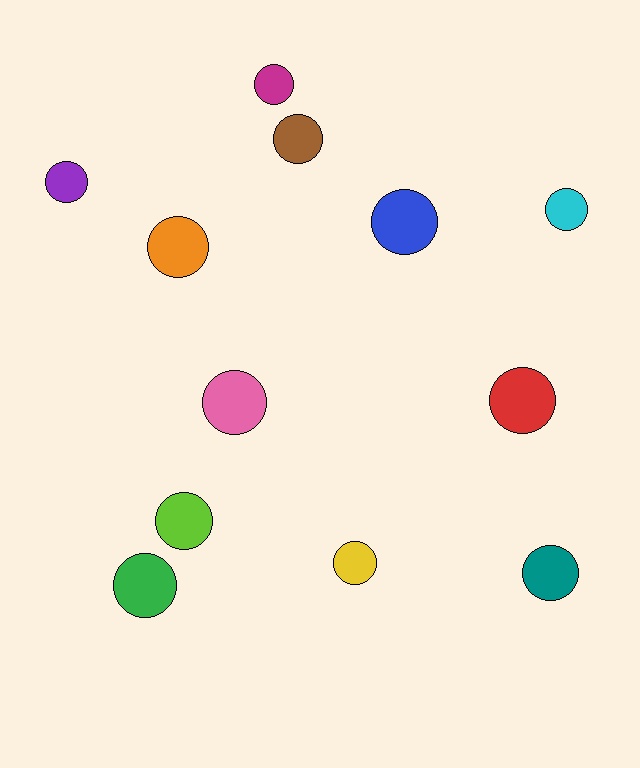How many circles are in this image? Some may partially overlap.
There are 12 circles.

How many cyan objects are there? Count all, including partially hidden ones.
There is 1 cyan object.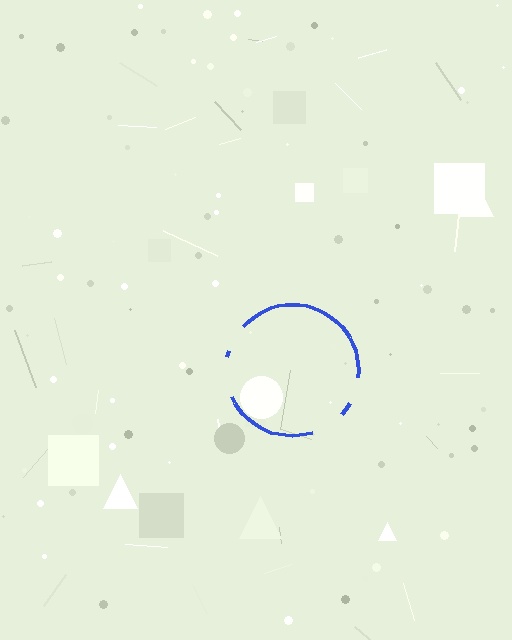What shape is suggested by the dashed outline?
The dashed outline suggests a circle.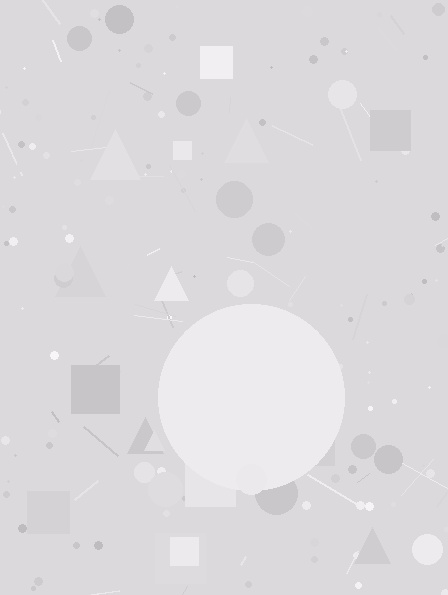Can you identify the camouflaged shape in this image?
The camouflaged shape is a circle.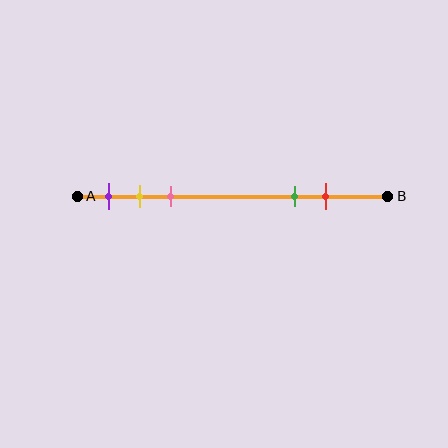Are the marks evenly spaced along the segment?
No, the marks are not evenly spaced.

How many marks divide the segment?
There are 5 marks dividing the segment.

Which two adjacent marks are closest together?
The yellow and pink marks are the closest adjacent pair.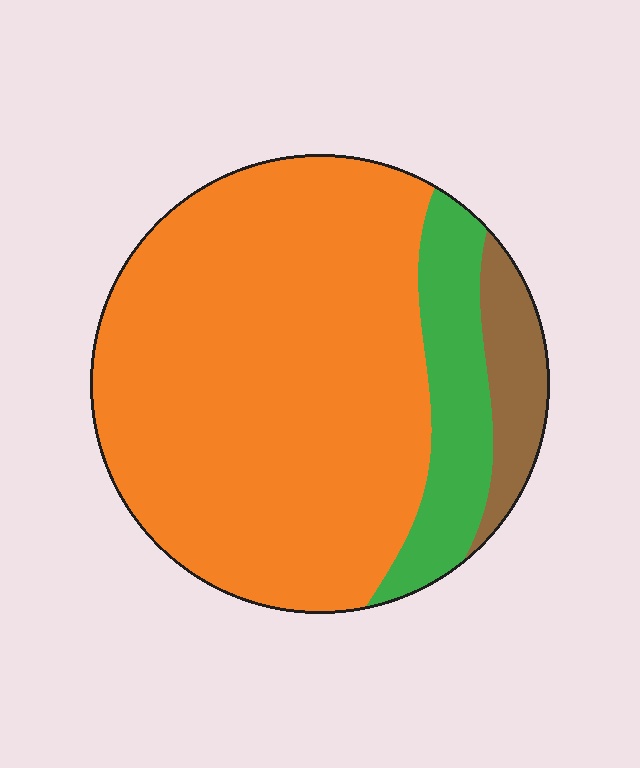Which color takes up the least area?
Brown, at roughly 10%.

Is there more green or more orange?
Orange.